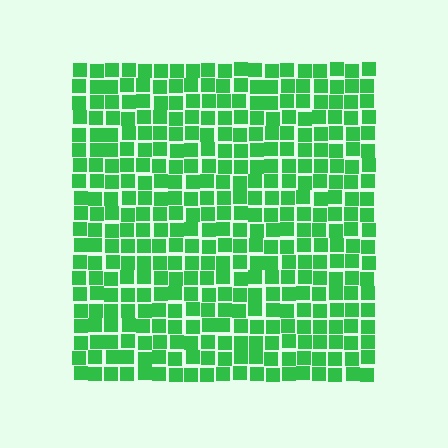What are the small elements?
The small elements are squares.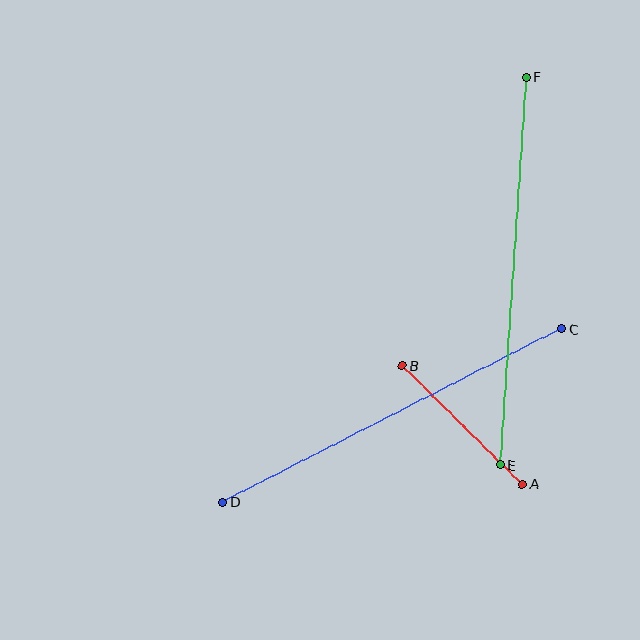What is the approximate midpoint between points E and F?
The midpoint is at approximately (514, 271) pixels.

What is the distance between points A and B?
The distance is approximately 169 pixels.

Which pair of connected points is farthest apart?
Points E and F are farthest apart.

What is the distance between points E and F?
The distance is approximately 389 pixels.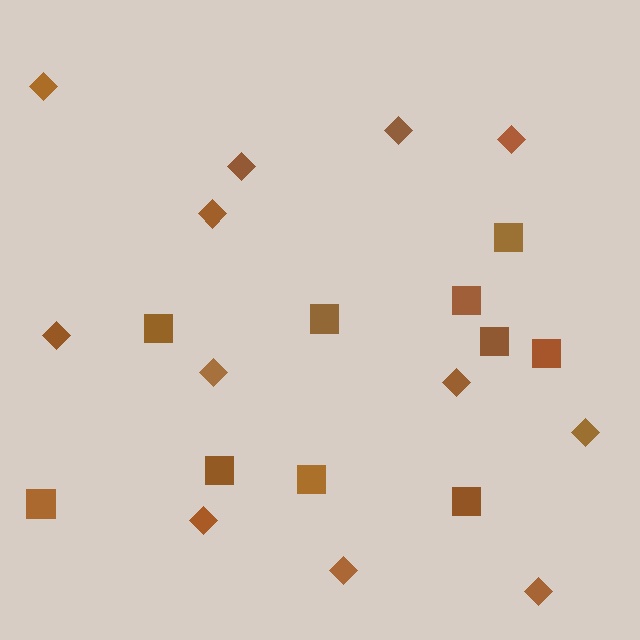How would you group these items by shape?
There are 2 groups: one group of diamonds (12) and one group of squares (10).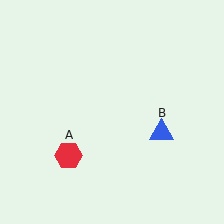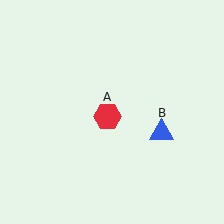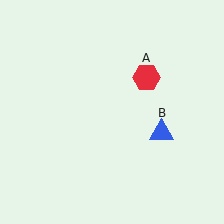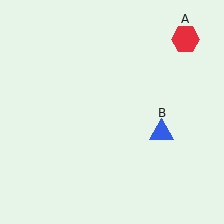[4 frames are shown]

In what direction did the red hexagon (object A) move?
The red hexagon (object A) moved up and to the right.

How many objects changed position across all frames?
1 object changed position: red hexagon (object A).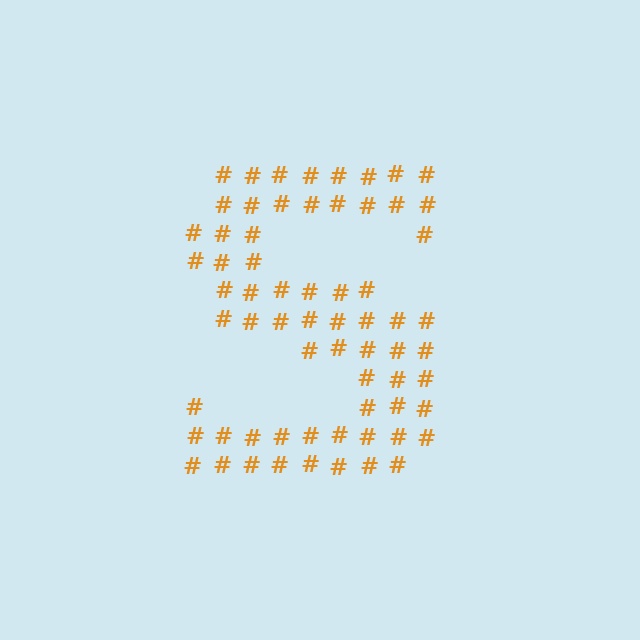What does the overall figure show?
The overall figure shows the letter S.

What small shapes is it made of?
It is made of small hash symbols.